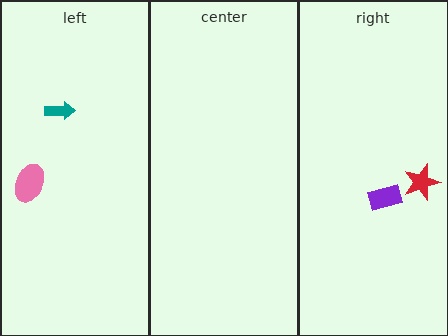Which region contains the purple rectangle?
The right region.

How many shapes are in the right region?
2.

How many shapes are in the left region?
2.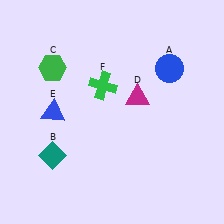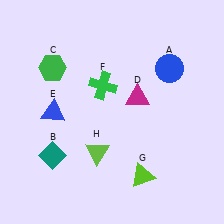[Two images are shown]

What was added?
A lime triangle (G), a lime triangle (H) were added in Image 2.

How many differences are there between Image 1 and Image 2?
There are 2 differences between the two images.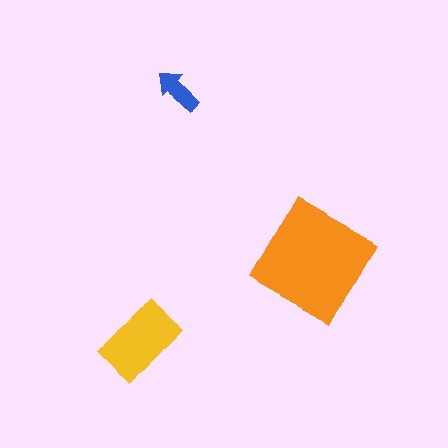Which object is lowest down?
The yellow rectangle is bottommost.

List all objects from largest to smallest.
The orange square, the yellow rectangle, the blue arrow.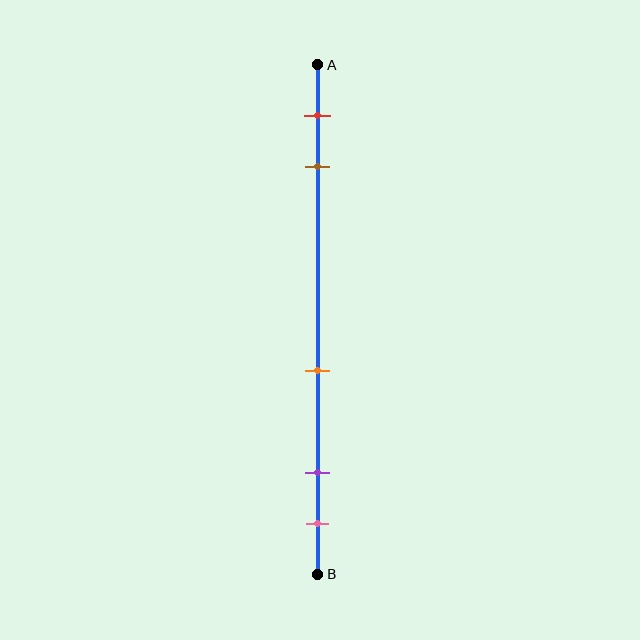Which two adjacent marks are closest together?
The purple and pink marks are the closest adjacent pair.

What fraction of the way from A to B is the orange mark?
The orange mark is approximately 60% (0.6) of the way from A to B.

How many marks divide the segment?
There are 5 marks dividing the segment.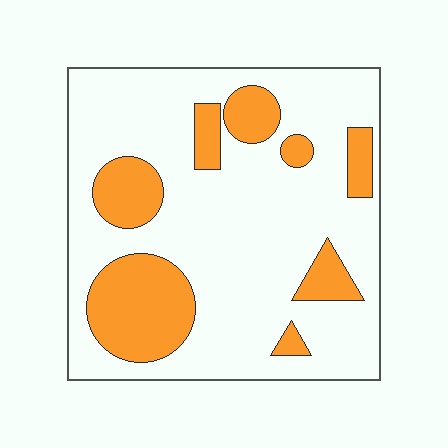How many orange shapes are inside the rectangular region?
8.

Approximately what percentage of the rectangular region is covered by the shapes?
Approximately 25%.